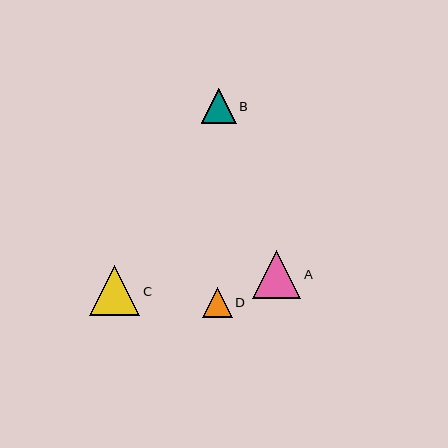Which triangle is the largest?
Triangle C is the largest with a size of approximately 50 pixels.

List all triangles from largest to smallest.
From largest to smallest: C, A, B, D.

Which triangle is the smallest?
Triangle D is the smallest with a size of approximately 29 pixels.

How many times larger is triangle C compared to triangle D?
Triangle C is approximately 1.7 times the size of triangle D.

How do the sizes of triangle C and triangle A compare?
Triangle C and triangle A are approximately the same size.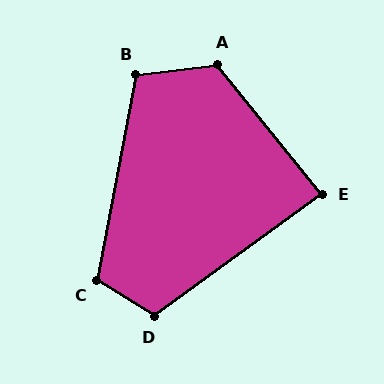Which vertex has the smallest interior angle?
E, at approximately 87 degrees.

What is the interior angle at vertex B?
Approximately 108 degrees (obtuse).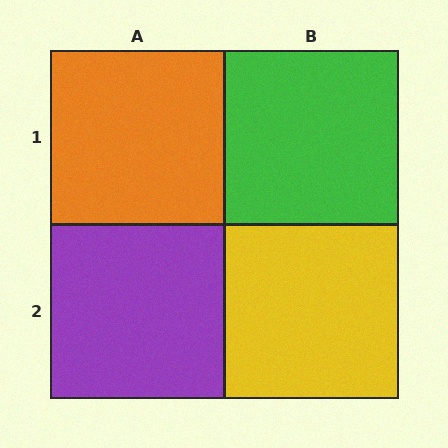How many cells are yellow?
1 cell is yellow.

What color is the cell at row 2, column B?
Yellow.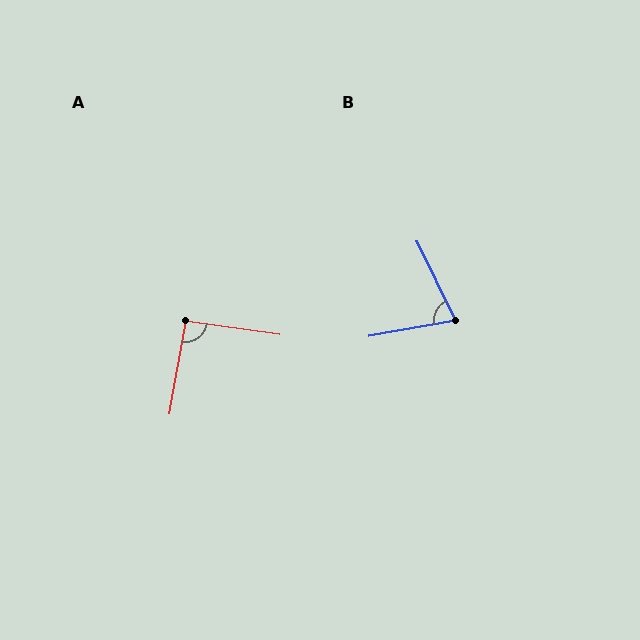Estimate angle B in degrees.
Approximately 75 degrees.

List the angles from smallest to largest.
B (75°), A (92°).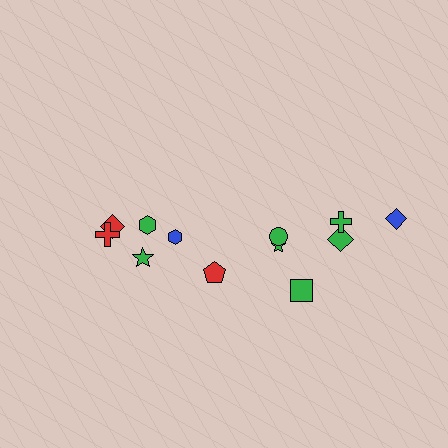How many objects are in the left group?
There are 5 objects.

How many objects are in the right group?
There are 7 objects.